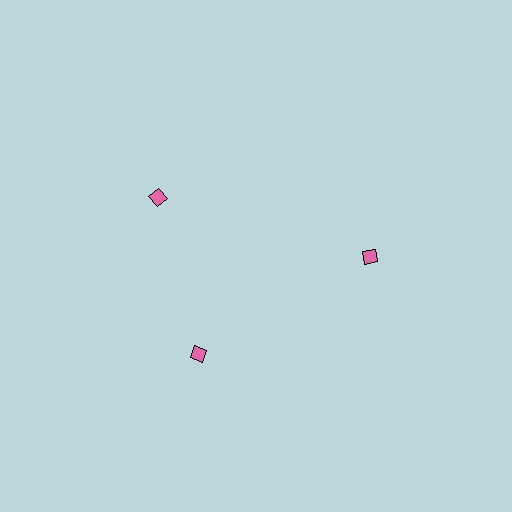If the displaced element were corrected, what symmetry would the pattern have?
It would have 3-fold rotational symmetry — the pattern would map onto itself every 120 degrees.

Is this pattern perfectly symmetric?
No. The 3 pink diamonds are arranged in a ring, but one element near the 11 o'clock position is rotated out of alignment along the ring, breaking the 3-fold rotational symmetry.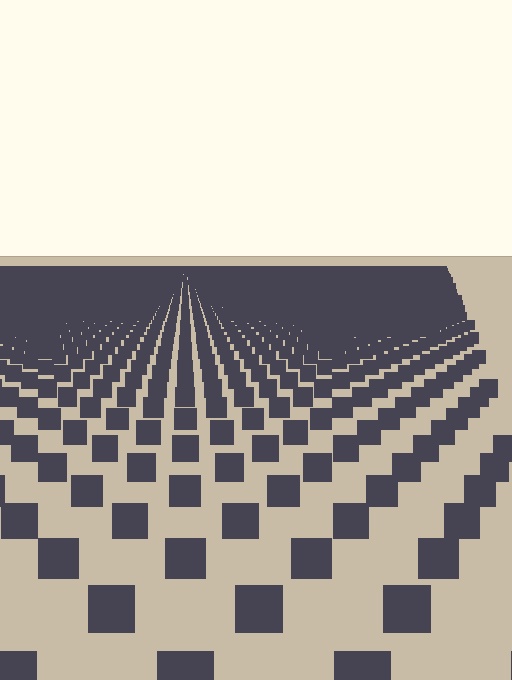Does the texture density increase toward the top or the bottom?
Density increases toward the top.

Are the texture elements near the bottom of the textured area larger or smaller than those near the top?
Larger. Near the bottom, elements are closer to the viewer and appear at a bigger on-screen size.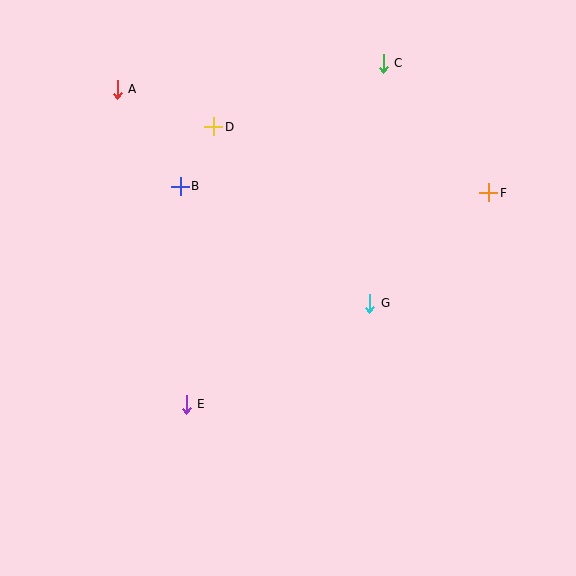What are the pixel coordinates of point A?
Point A is at (117, 89).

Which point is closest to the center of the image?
Point G at (370, 303) is closest to the center.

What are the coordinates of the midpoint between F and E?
The midpoint between F and E is at (337, 299).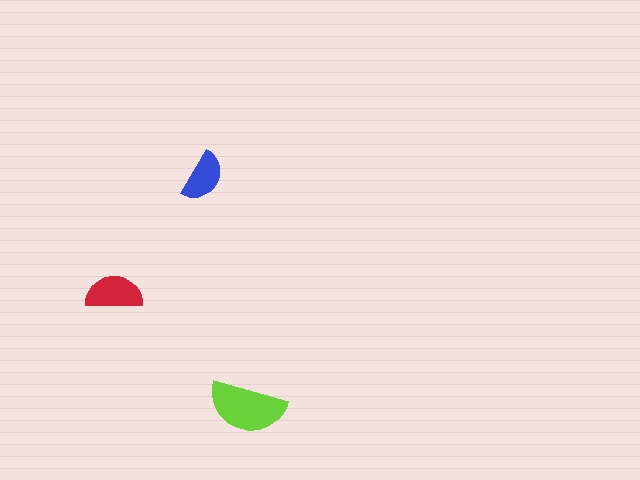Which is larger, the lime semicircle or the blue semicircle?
The lime one.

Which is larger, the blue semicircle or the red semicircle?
The red one.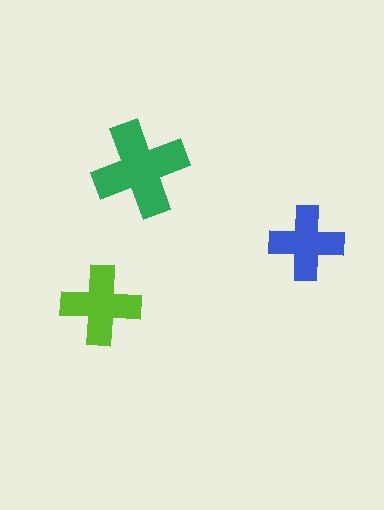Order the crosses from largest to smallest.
the green one, the lime one, the blue one.